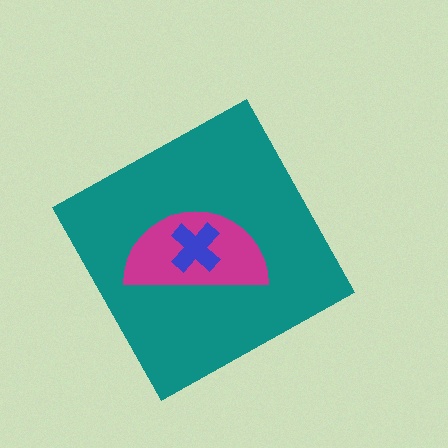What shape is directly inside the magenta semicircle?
The blue cross.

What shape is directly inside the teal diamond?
The magenta semicircle.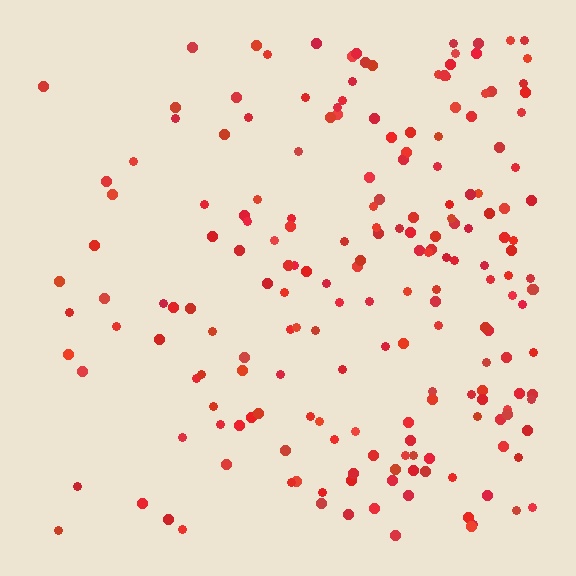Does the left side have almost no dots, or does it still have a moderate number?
Still a moderate number, just noticeably fewer than the right.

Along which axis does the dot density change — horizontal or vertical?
Horizontal.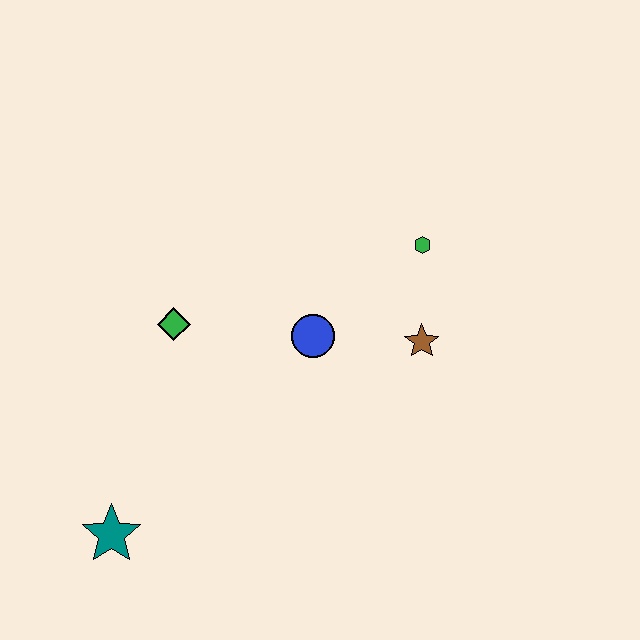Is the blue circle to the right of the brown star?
No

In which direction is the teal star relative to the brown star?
The teal star is to the left of the brown star.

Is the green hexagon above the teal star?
Yes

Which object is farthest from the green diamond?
The green hexagon is farthest from the green diamond.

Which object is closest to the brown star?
The green hexagon is closest to the brown star.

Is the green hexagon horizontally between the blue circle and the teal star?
No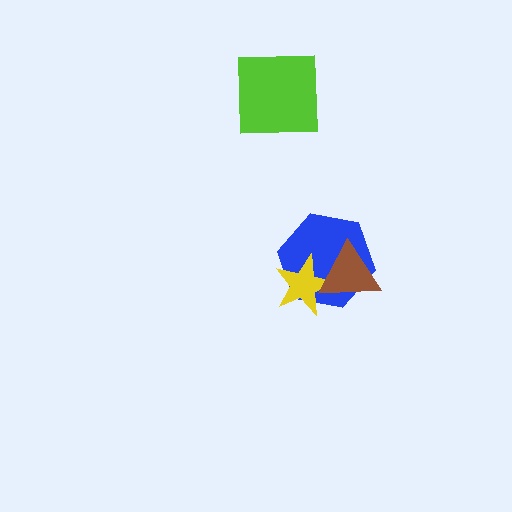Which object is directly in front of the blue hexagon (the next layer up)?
The yellow star is directly in front of the blue hexagon.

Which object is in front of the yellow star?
The brown triangle is in front of the yellow star.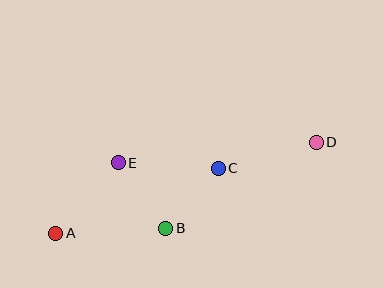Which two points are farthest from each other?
Points A and D are farthest from each other.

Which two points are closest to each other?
Points B and C are closest to each other.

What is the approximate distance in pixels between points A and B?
The distance between A and B is approximately 110 pixels.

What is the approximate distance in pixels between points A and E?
The distance between A and E is approximately 94 pixels.